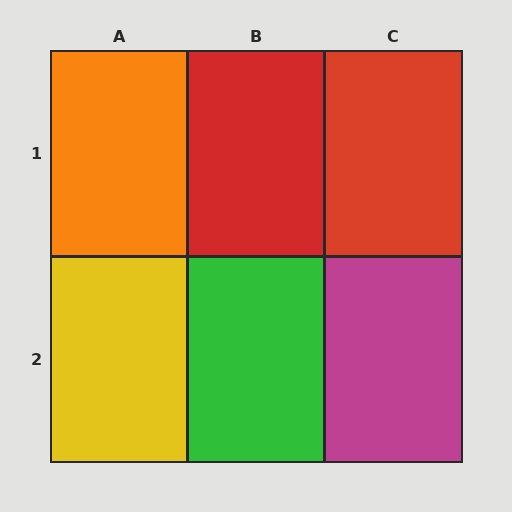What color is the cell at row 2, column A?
Yellow.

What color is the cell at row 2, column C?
Magenta.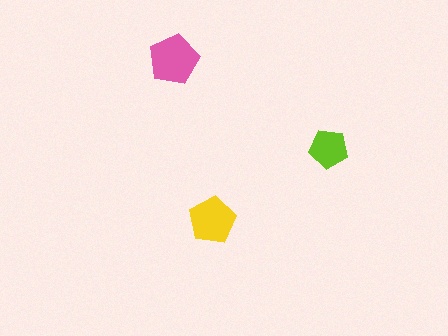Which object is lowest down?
The yellow pentagon is bottommost.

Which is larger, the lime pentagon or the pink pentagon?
The pink one.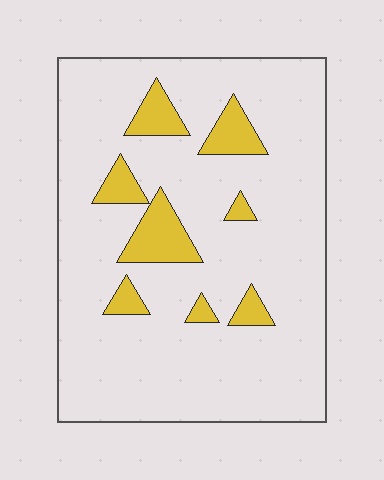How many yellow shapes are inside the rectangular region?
8.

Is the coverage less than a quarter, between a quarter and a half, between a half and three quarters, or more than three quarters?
Less than a quarter.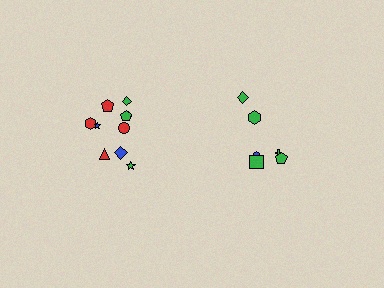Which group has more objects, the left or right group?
The left group.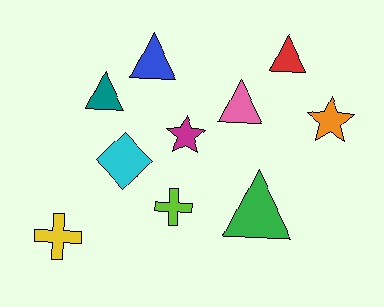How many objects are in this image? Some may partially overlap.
There are 10 objects.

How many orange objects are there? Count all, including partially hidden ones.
There is 1 orange object.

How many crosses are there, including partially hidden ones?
There are 2 crosses.